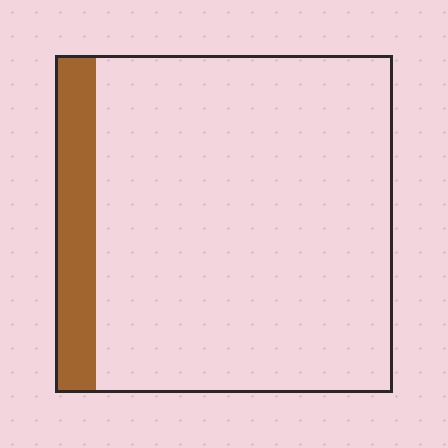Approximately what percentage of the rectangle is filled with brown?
Approximately 10%.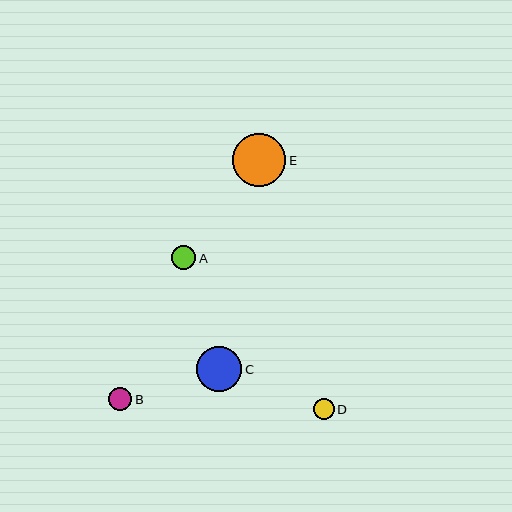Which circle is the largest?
Circle E is the largest with a size of approximately 53 pixels.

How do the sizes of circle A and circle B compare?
Circle A and circle B are approximately the same size.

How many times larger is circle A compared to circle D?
Circle A is approximately 1.2 times the size of circle D.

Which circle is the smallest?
Circle D is the smallest with a size of approximately 21 pixels.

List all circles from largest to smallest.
From largest to smallest: E, C, A, B, D.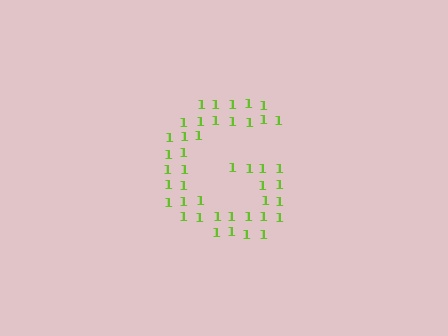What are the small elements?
The small elements are digit 1's.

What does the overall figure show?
The overall figure shows the letter G.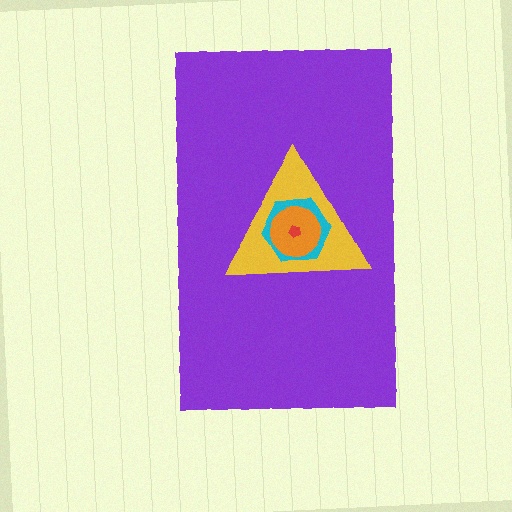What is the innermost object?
The red pentagon.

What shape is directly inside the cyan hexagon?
The orange circle.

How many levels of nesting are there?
5.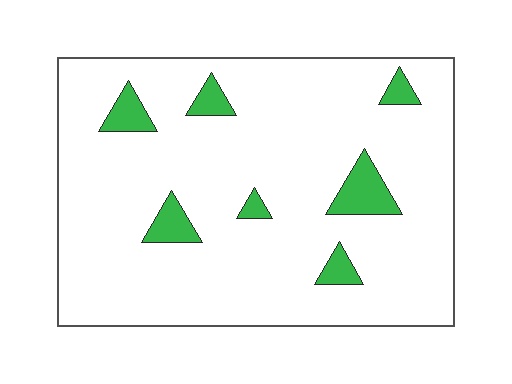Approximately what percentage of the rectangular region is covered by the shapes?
Approximately 10%.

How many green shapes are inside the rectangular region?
7.